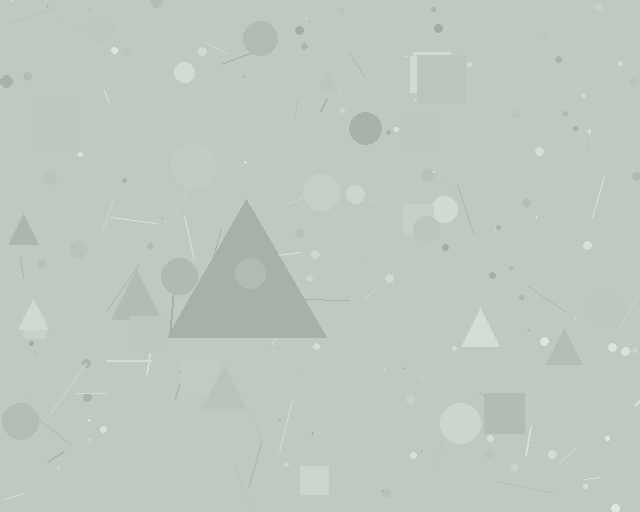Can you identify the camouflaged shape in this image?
The camouflaged shape is a triangle.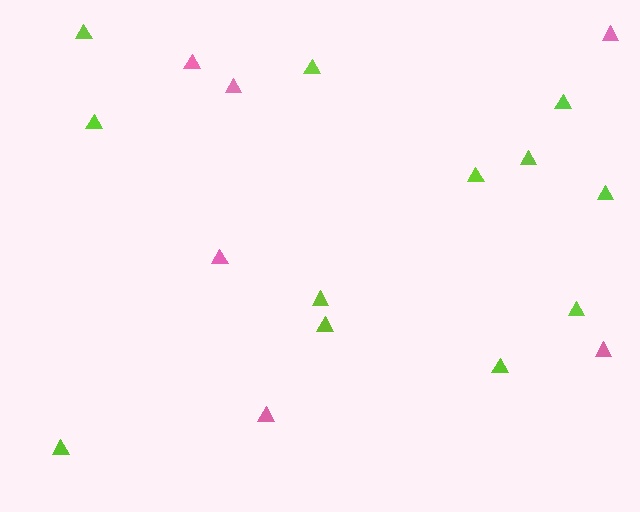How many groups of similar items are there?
There are 2 groups: one group of lime triangles (12) and one group of pink triangles (6).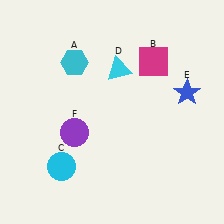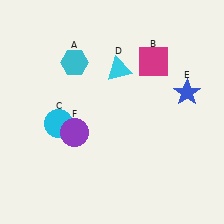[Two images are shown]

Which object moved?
The cyan circle (C) moved up.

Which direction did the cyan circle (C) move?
The cyan circle (C) moved up.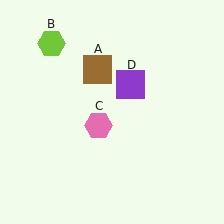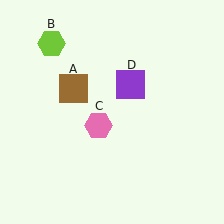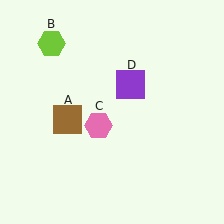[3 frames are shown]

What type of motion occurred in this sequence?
The brown square (object A) rotated counterclockwise around the center of the scene.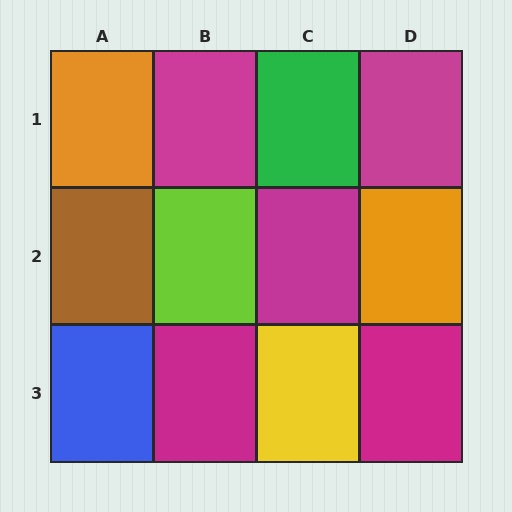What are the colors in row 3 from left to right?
Blue, magenta, yellow, magenta.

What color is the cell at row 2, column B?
Lime.